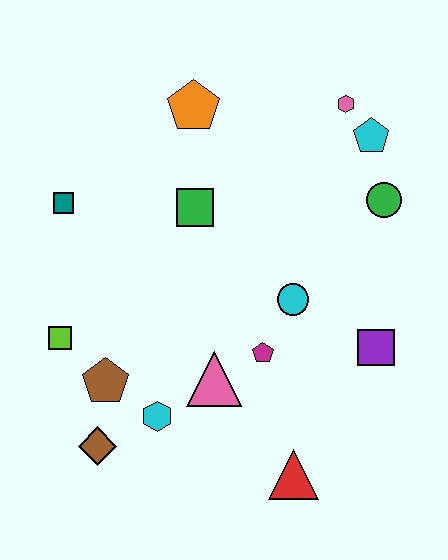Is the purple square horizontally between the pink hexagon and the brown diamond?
No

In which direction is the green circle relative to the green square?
The green circle is to the right of the green square.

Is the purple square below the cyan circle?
Yes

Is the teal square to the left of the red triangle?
Yes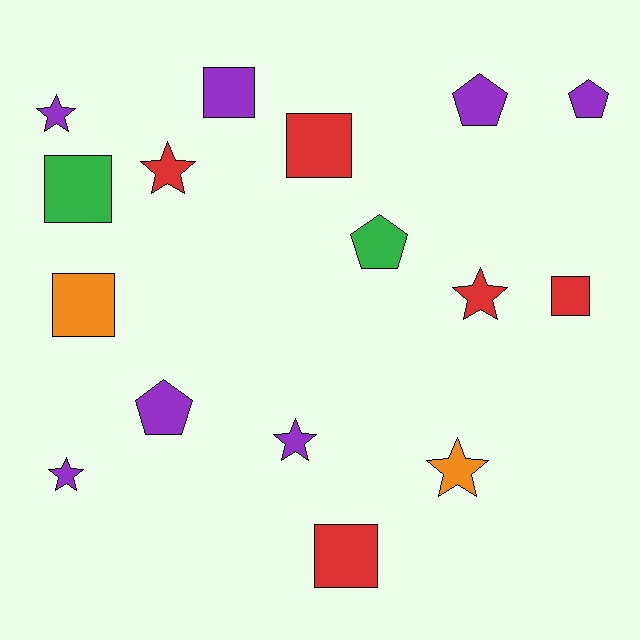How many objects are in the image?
There are 16 objects.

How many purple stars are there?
There are 3 purple stars.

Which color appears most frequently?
Purple, with 7 objects.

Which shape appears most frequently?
Square, with 6 objects.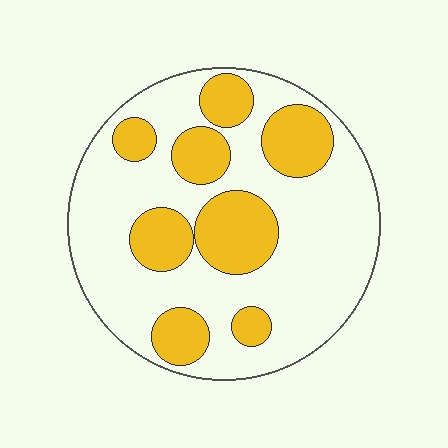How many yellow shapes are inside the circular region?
8.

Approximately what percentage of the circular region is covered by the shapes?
Approximately 30%.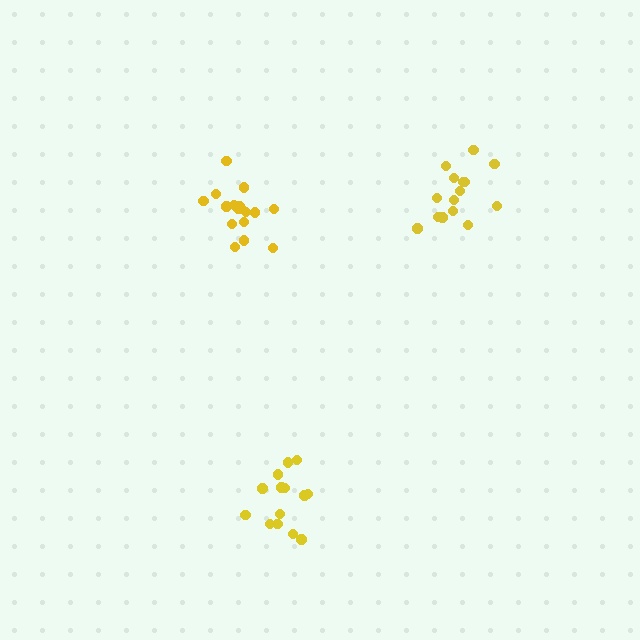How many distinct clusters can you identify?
There are 3 distinct clusters.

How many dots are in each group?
Group 1: 17 dots, Group 2: 15 dots, Group 3: 14 dots (46 total).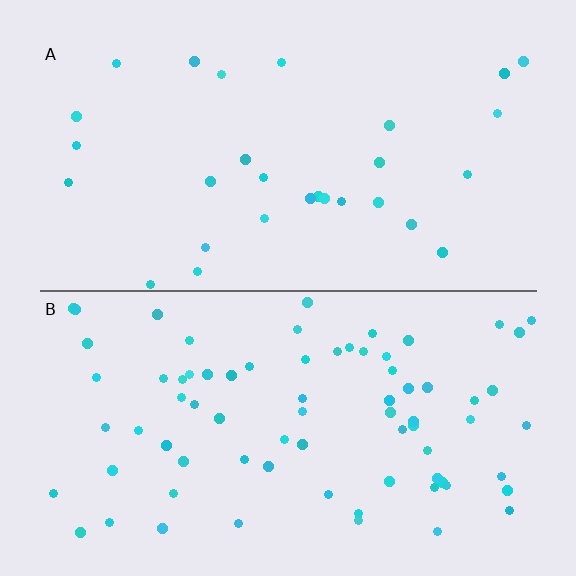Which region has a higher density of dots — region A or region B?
B (the bottom).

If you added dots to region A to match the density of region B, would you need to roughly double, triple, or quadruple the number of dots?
Approximately triple.